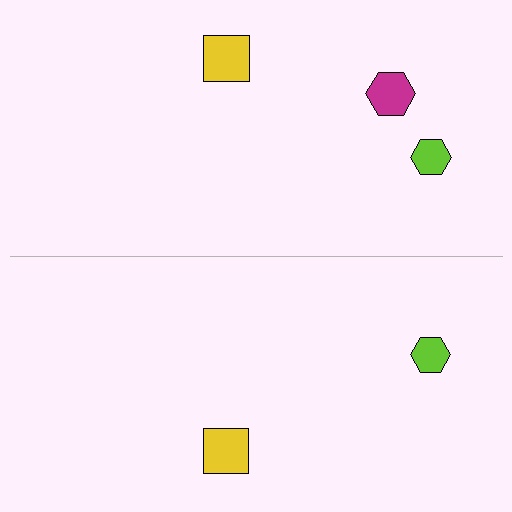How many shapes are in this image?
There are 5 shapes in this image.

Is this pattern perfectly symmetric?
No, the pattern is not perfectly symmetric. A magenta hexagon is missing from the bottom side.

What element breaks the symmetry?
A magenta hexagon is missing from the bottom side.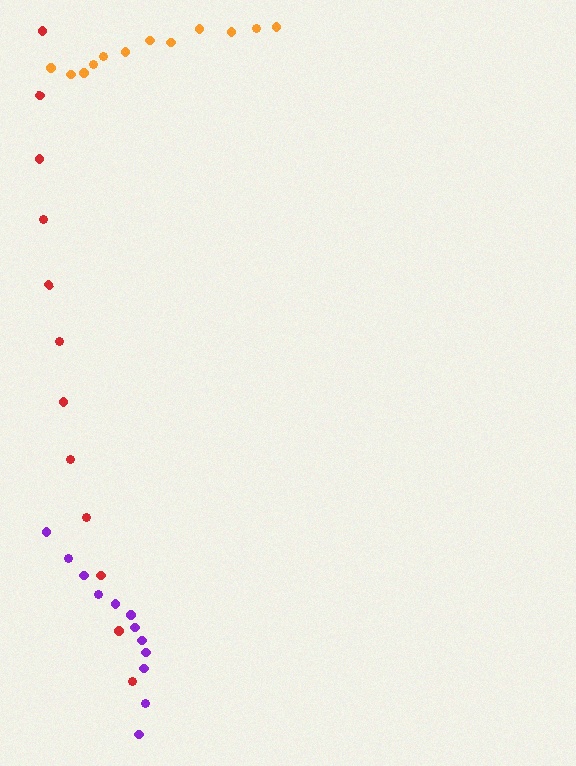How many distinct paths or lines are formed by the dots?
There are 3 distinct paths.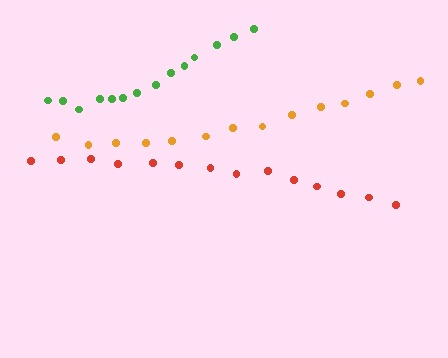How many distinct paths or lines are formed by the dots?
There are 3 distinct paths.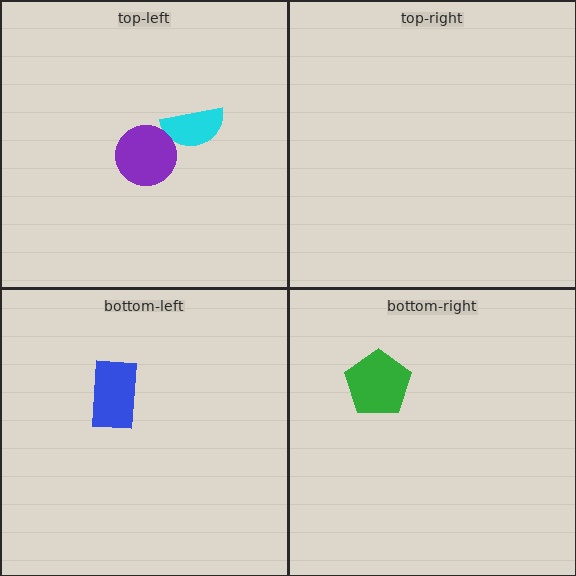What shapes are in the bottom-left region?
The blue rectangle.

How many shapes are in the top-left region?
2.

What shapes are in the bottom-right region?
The green pentagon.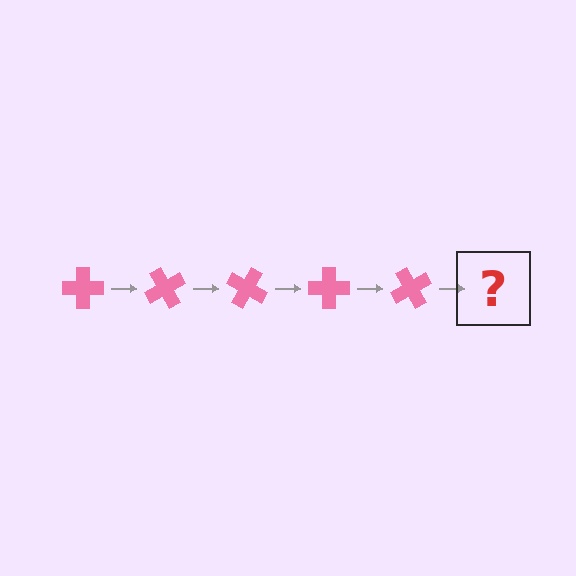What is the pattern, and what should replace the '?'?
The pattern is that the cross rotates 60 degrees each step. The '?' should be a pink cross rotated 300 degrees.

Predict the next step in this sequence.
The next step is a pink cross rotated 300 degrees.